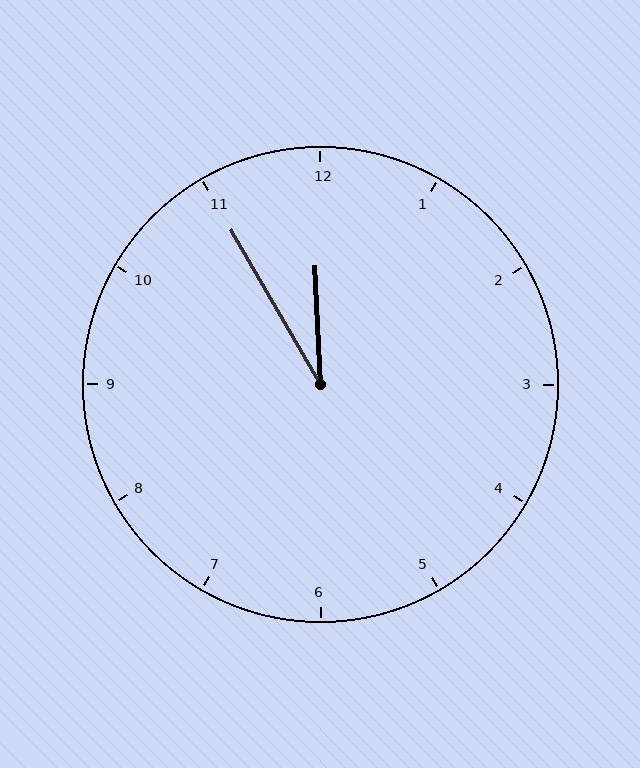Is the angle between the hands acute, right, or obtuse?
It is acute.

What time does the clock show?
11:55.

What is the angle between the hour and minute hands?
Approximately 28 degrees.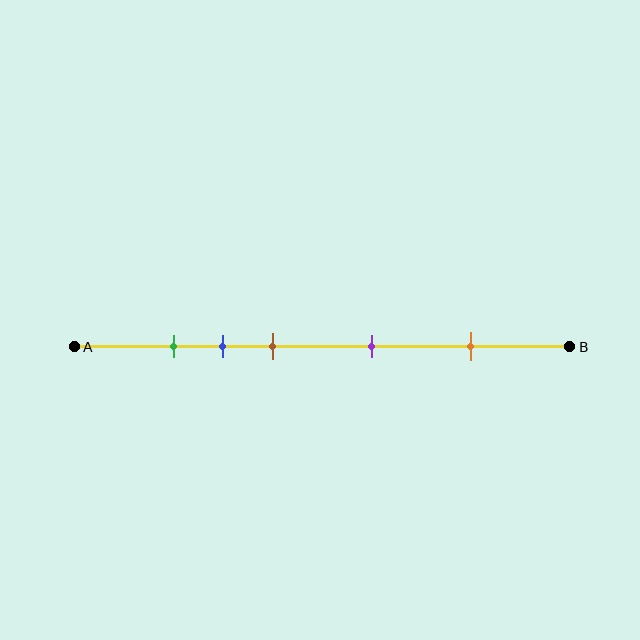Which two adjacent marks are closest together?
The green and blue marks are the closest adjacent pair.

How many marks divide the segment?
There are 5 marks dividing the segment.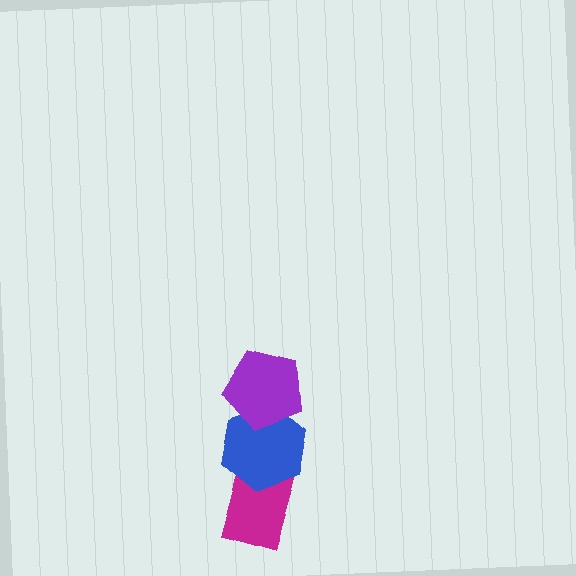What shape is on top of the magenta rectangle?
The blue hexagon is on top of the magenta rectangle.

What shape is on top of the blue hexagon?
The purple pentagon is on top of the blue hexagon.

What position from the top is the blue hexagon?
The blue hexagon is 2nd from the top.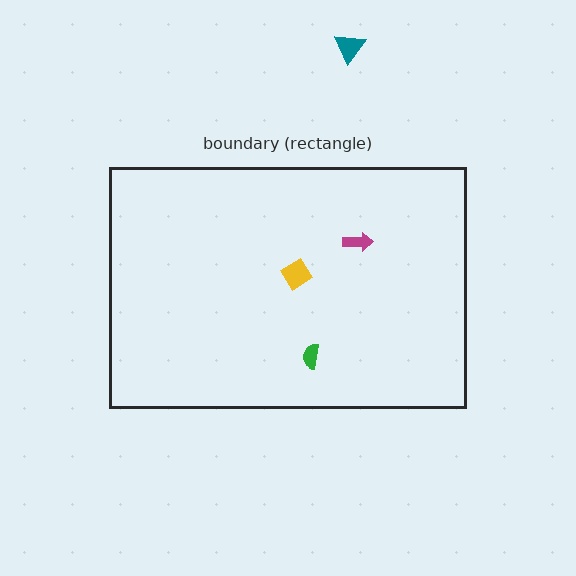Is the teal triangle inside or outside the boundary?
Outside.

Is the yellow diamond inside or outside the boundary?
Inside.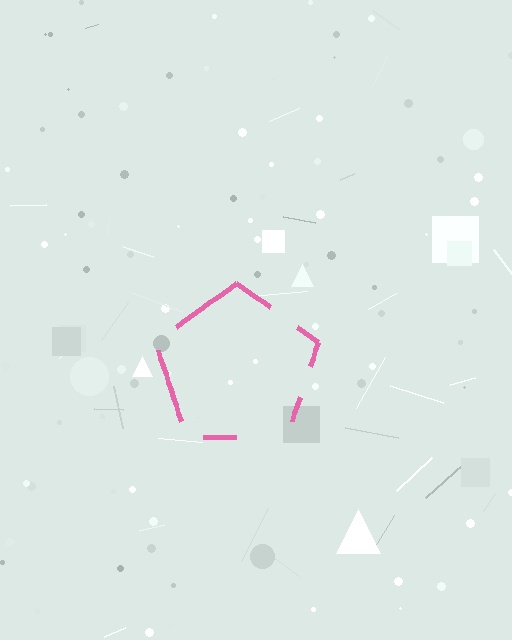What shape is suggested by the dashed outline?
The dashed outline suggests a pentagon.